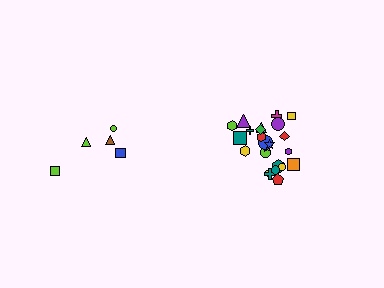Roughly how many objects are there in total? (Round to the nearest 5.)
Roughly 30 objects in total.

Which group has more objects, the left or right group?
The right group.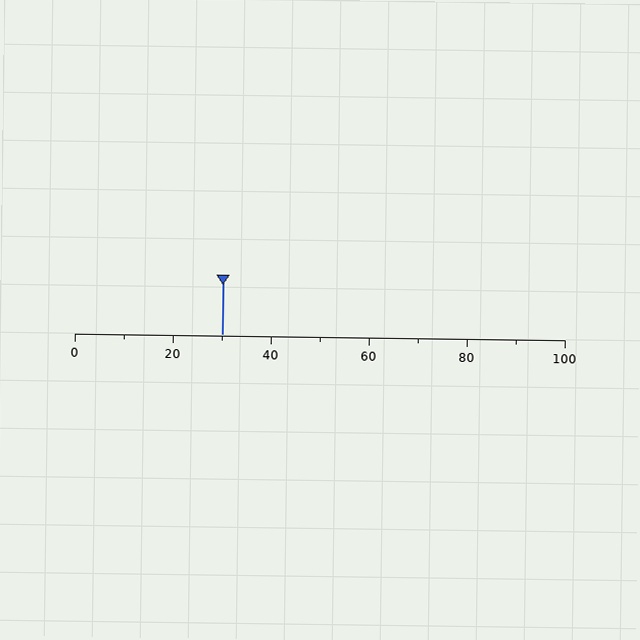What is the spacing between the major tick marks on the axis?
The major ticks are spaced 20 apart.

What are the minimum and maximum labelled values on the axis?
The axis runs from 0 to 100.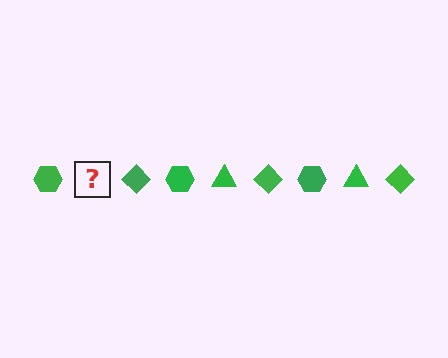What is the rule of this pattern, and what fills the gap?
The rule is that the pattern cycles through hexagon, triangle, diamond shapes in green. The gap should be filled with a green triangle.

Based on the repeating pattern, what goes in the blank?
The blank should be a green triangle.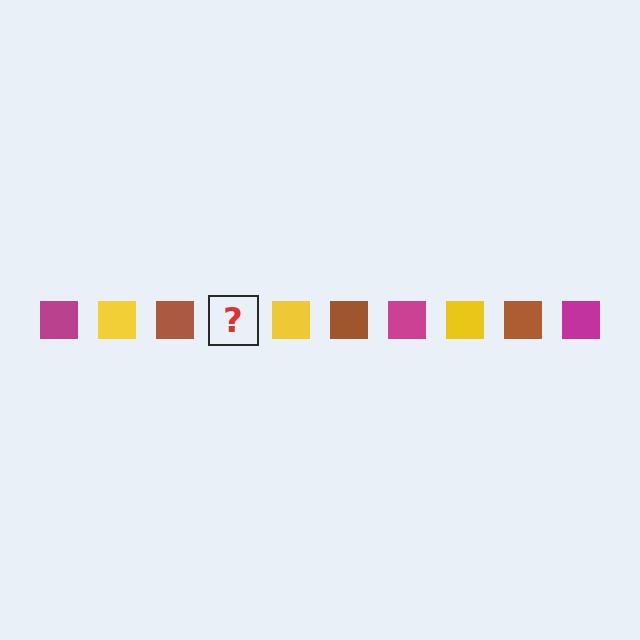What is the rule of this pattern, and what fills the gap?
The rule is that the pattern cycles through magenta, yellow, brown squares. The gap should be filled with a magenta square.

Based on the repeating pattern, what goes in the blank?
The blank should be a magenta square.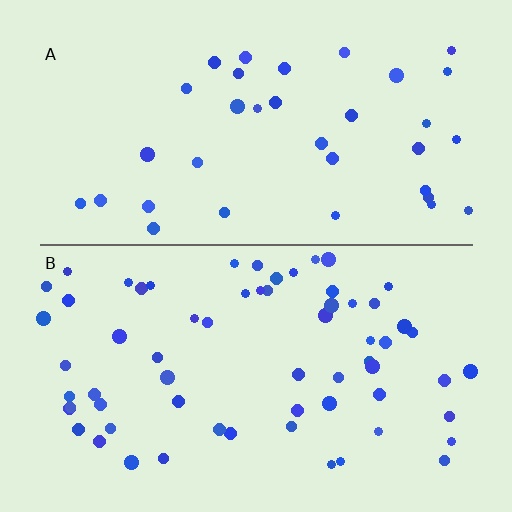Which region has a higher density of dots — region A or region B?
B (the bottom).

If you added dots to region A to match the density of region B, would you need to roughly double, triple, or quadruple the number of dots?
Approximately double.